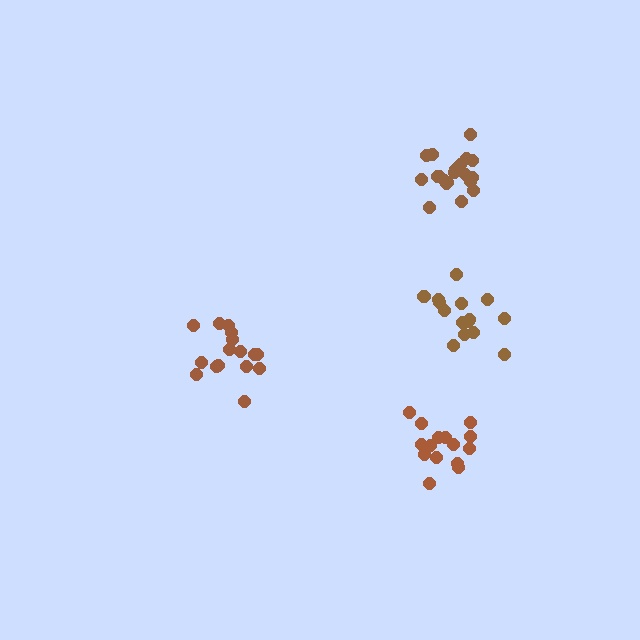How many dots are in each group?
Group 1: 16 dots, Group 2: 15 dots, Group 3: 20 dots, Group 4: 15 dots (66 total).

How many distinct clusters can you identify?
There are 4 distinct clusters.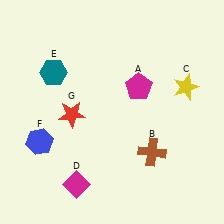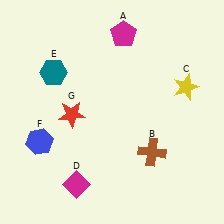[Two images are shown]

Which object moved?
The magenta pentagon (A) moved up.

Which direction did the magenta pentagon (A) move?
The magenta pentagon (A) moved up.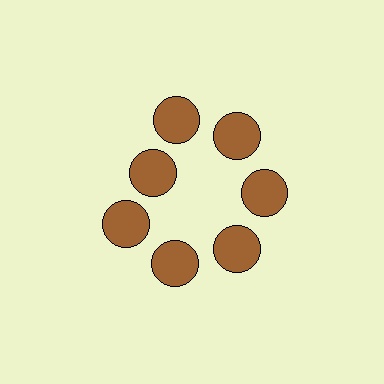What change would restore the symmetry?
The symmetry would be restored by moving it outward, back onto the ring so that all 7 circles sit at equal angles and equal distance from the center.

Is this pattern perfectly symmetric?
No. The 7 brown circles are arranged in a ring, but one element near the 10 o'clock position is pulled inward toward the center, breaking the 7-fold rotational symmetry.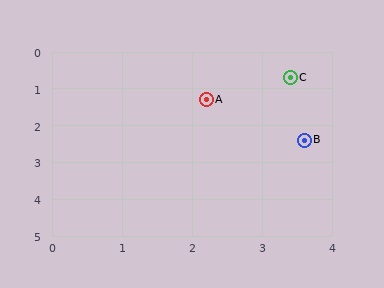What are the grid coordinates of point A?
Point A is at approximately (2.2, 1.3).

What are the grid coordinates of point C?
Point C is at approximately (3.4, 0.7).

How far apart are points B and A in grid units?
Points B and A are about 1.8 grid units apart.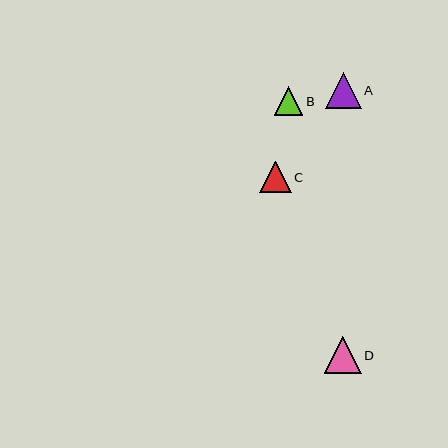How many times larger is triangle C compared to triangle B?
Triangle C is approximately 1.1 times the size of triangle B.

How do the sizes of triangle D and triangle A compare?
Triangle D and triangle A are approximately the same size.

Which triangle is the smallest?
Triangle B is the smallest with a size of approximately 28 pixels.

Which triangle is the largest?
Triangle D is the largest with a size of approximately 37 pixels.